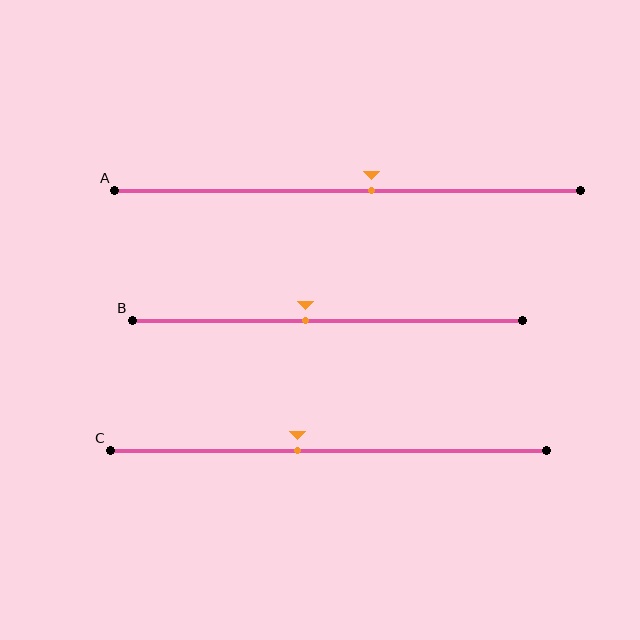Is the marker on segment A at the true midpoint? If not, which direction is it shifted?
No, the marker on segment A is shifted to the right by about 5% of the segment length.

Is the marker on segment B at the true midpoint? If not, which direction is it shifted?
No, the marker on segment B is shifted to the left by about 5% of the segment length.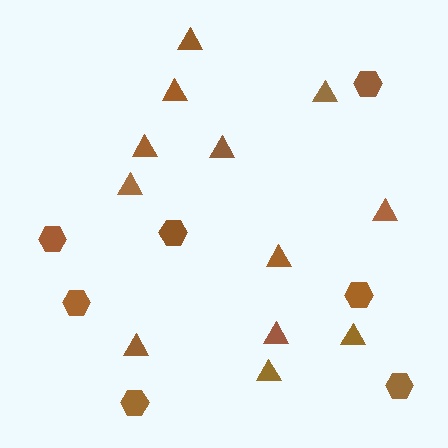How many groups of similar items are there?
There are 2 groups: one group of triangles (12) and one group of hexagons (7).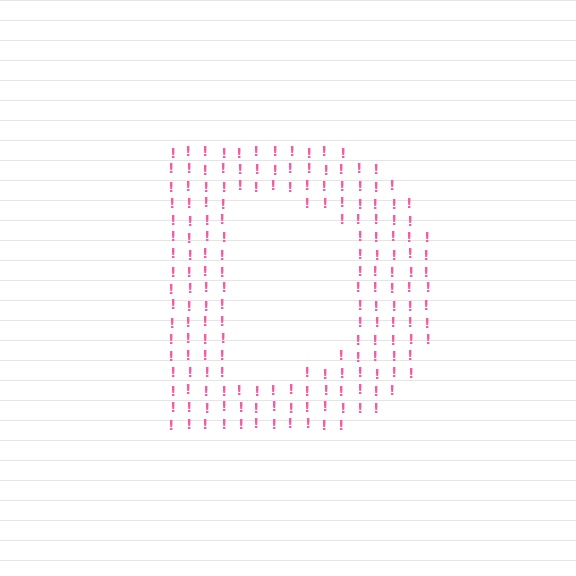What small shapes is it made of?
It is made of small exclamation marks.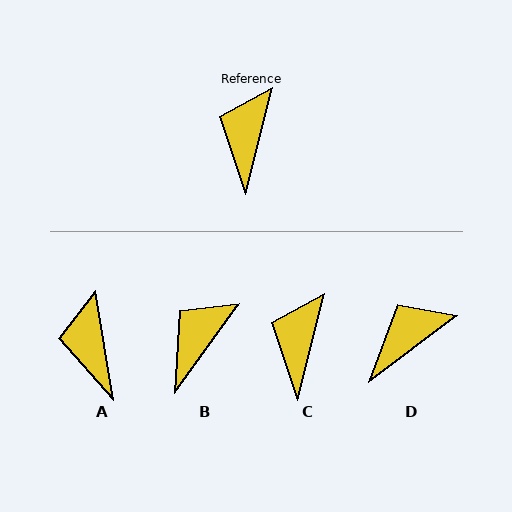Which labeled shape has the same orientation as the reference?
C.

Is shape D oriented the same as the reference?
No, it is off by about 39 degrees.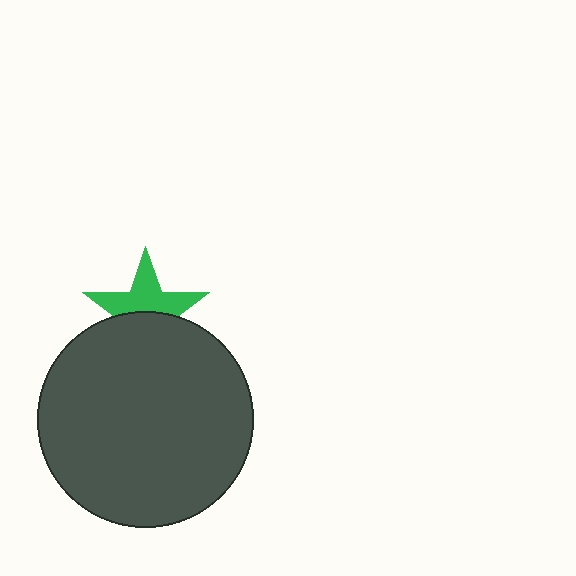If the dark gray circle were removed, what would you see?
You would see the complete green star.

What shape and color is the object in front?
The object in front is a dark gray circle.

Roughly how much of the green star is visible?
About half of it is visible (roughly 54%).